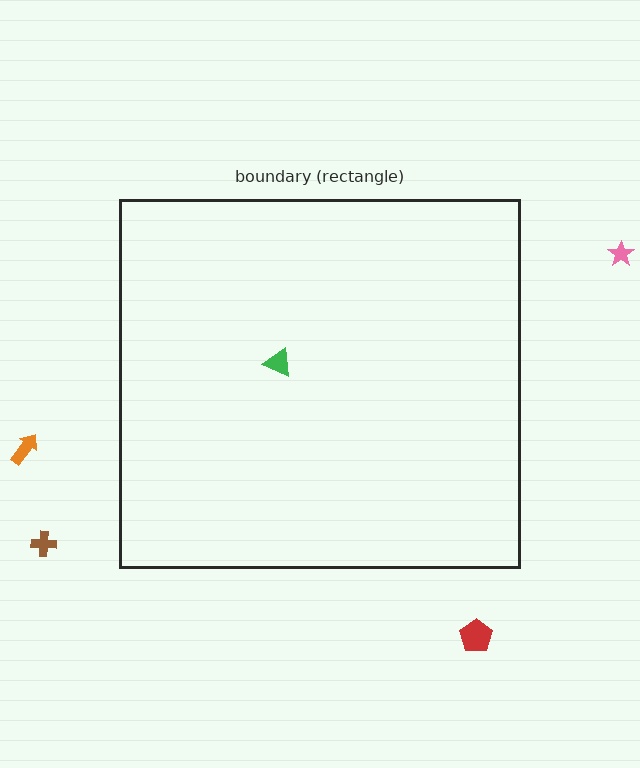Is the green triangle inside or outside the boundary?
Inside.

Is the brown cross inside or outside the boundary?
Outside.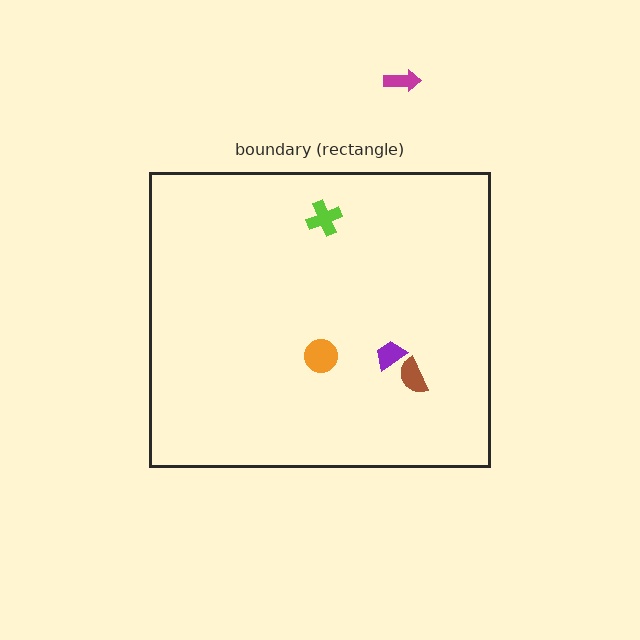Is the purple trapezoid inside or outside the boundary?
Inside.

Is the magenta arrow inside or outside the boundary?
Outside.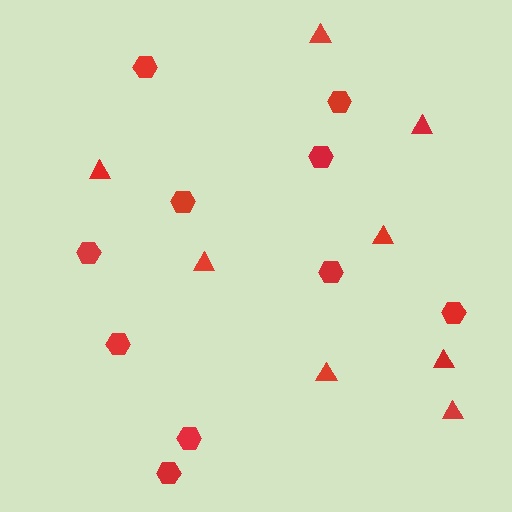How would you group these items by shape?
There are 2 groups: one group of hexagons (10) and one group of triangles (8).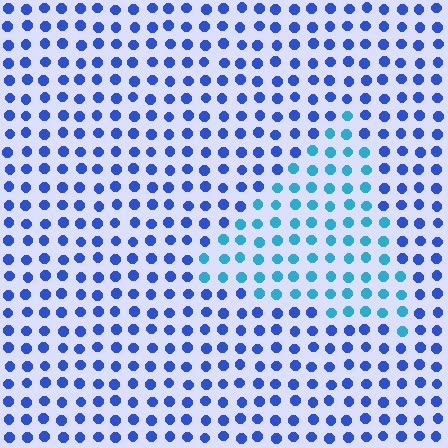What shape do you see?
I see a triangle.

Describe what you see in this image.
The image is filled with small blue elements in a uniform arrangement. A triangle-shaped region is visible where the elements are tinted to a slightly different hue, forming a subtle color boundary.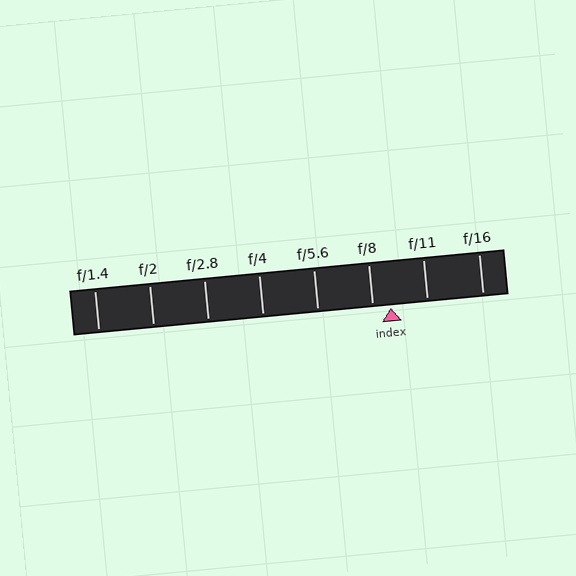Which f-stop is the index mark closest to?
The index mark is closest to f/8.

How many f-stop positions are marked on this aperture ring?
There are 8 f-stop positions marked.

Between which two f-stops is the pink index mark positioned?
The index mark is between f/8 and f/11.